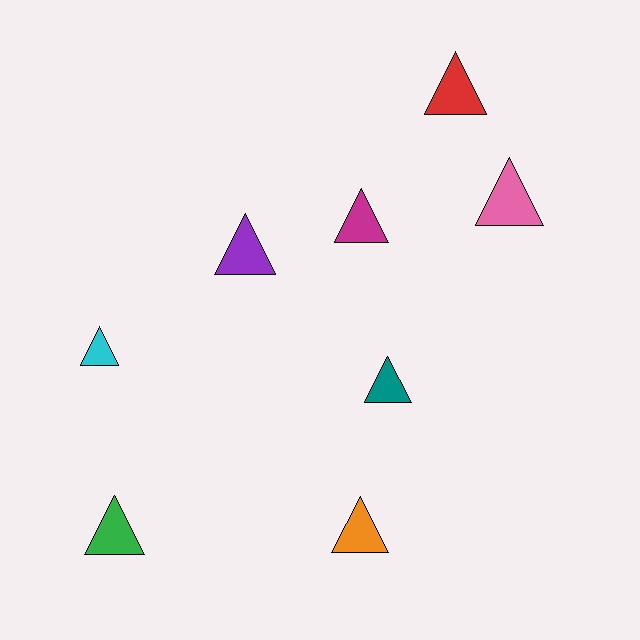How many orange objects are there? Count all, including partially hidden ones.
There is 1 orange object.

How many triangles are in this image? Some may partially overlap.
There are 8 triangles.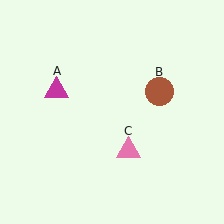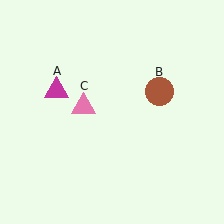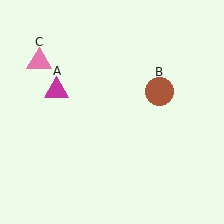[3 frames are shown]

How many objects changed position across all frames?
1 object changed position: pink triangle (object C).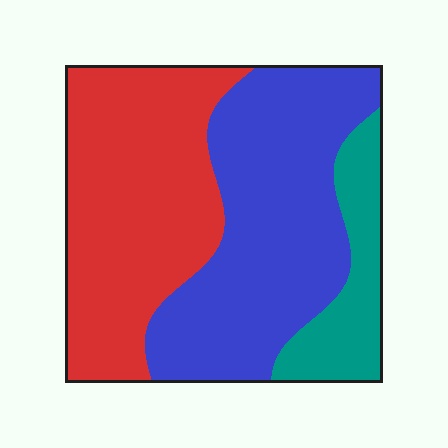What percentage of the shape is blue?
Blue covers about 45% of the shape.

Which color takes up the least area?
Teal, at roughly 15%.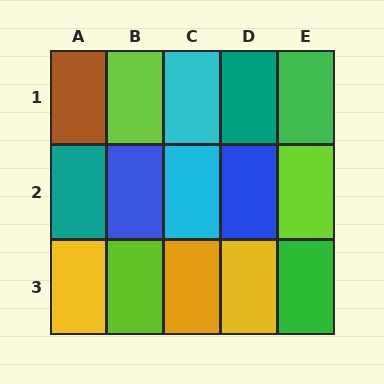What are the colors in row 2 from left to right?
Teal, blue, cyan, blue, lime.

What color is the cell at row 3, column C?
Orange.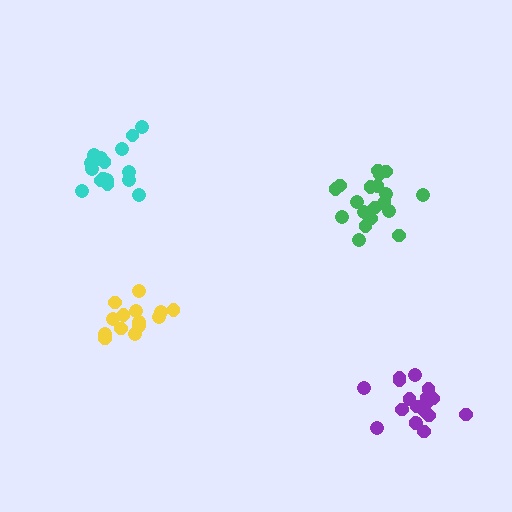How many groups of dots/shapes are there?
There are 4 groups.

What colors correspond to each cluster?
The clusters are colored: purple, yellow, green, cyan.